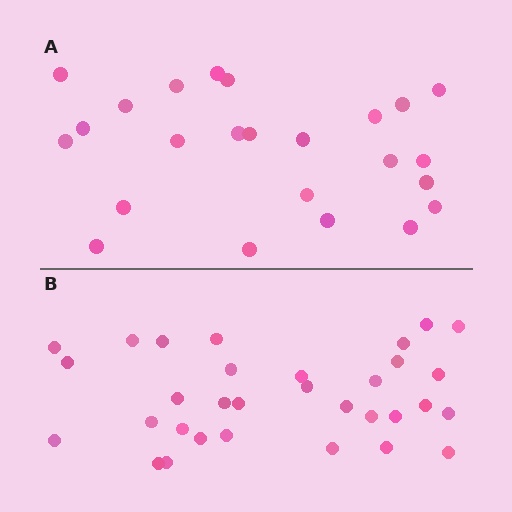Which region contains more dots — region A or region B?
Region B (the bottom region) has more dots.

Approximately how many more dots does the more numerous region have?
Region B has roughly 8 or so more dots than region A.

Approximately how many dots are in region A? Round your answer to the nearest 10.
About 20 dots. (The exact count is 24, which rounds to 20.)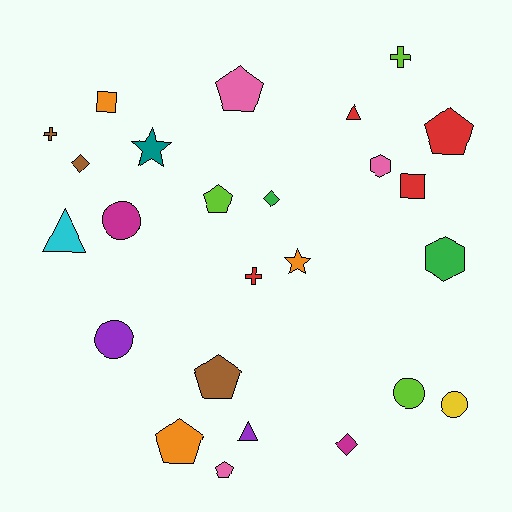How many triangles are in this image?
There are 3 triangles.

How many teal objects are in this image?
There is 1 teal object.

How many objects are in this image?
There are 25 objects.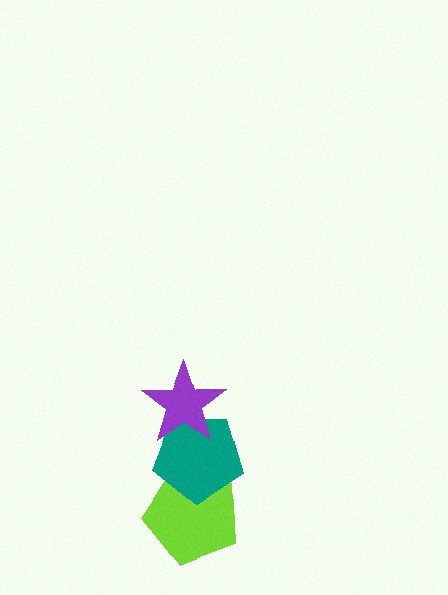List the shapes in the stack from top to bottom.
From top to bottom: the purple star, the teal pentagon, the lime pentagon.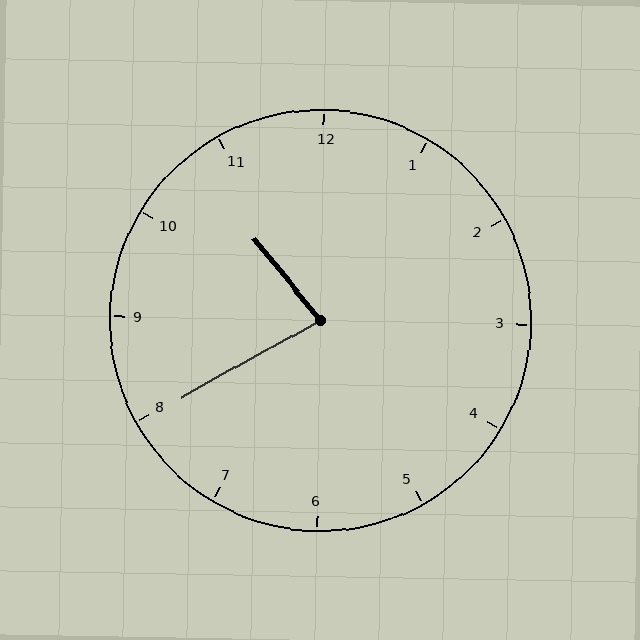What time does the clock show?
10:40.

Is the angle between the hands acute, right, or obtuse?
It is acute.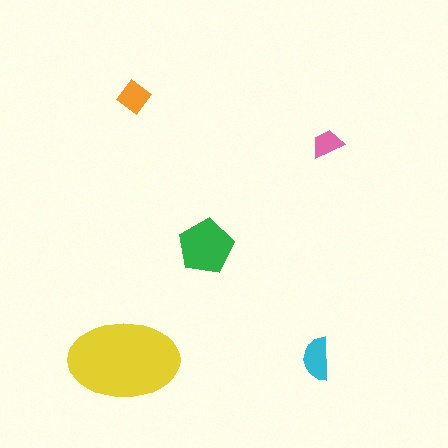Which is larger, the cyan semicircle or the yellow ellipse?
The yellow ellipse.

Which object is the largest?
The yellow ellipse.